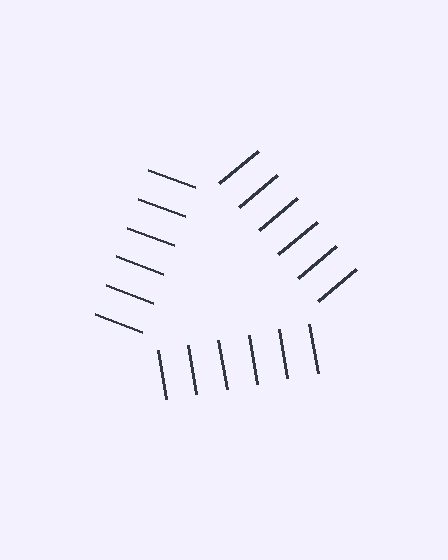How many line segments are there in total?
18 — 6 along each of the 3 edges.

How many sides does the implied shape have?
3 sides — the line-ends trace a triangle.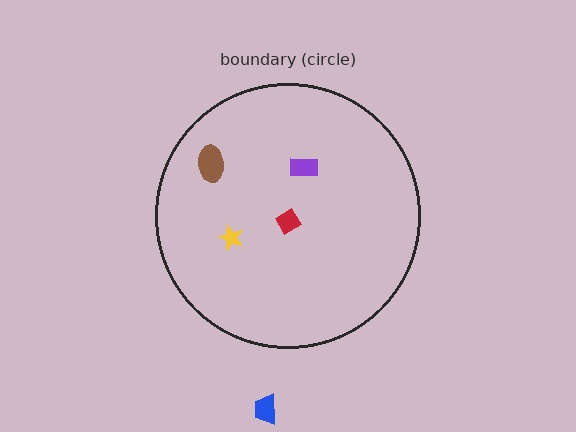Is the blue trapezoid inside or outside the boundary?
Outside.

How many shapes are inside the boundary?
4 inside, 1 outside.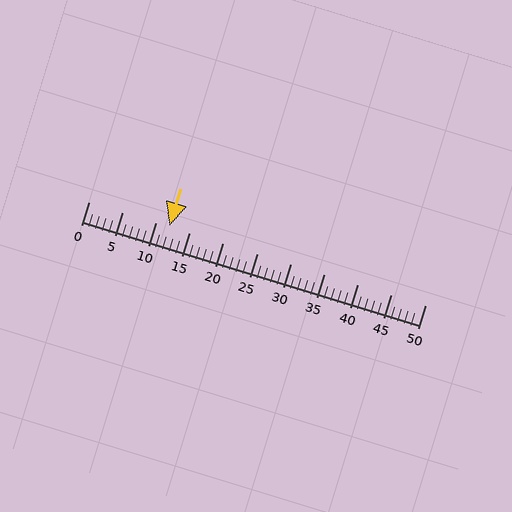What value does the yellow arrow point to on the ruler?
The yellow arrow points to approximately 12.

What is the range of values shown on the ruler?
The ruler shows values from 0 to 50.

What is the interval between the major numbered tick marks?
The major tick marks are spaced 5 units apart.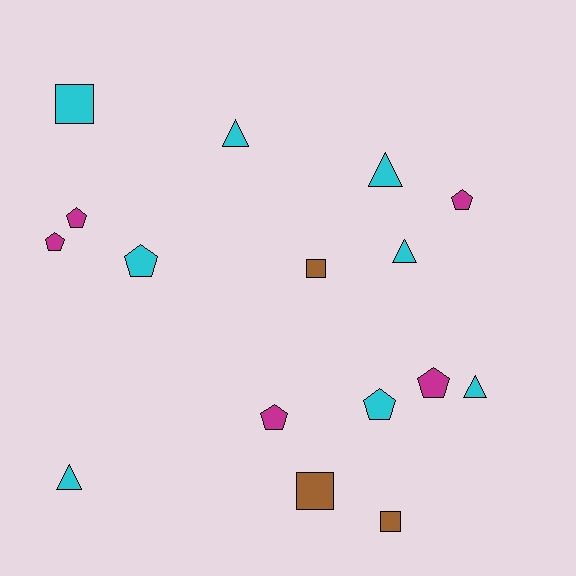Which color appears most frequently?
Cyan, with 8 objects.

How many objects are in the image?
There are 16 objects.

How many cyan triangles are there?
There are 5 cyan triangles.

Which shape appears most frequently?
Pentagon, with 7 objects.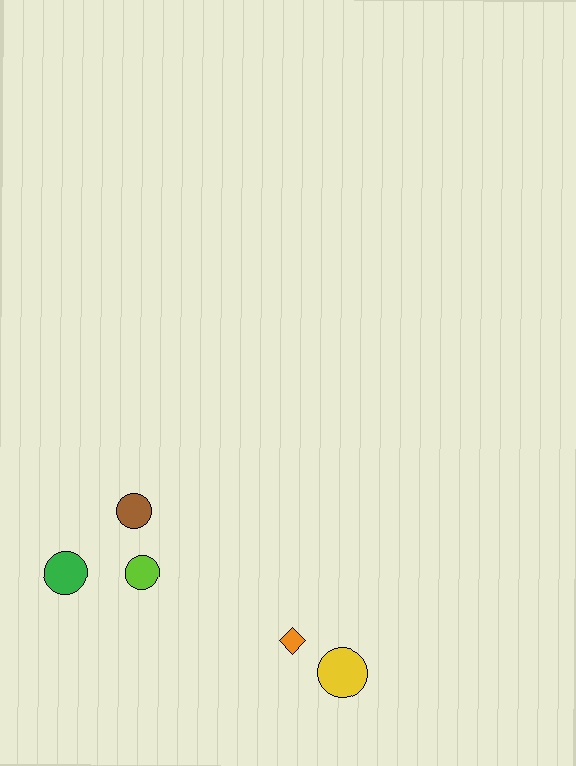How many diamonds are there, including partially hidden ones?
There is 1 diamond.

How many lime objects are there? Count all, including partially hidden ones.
There is 1 lime object.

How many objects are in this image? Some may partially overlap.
There are 5 objects.